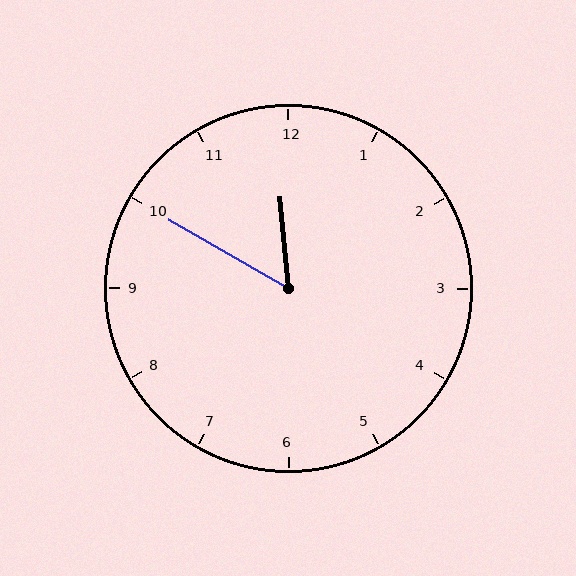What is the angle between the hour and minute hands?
Approximately 55 degrees.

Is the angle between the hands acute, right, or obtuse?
It is acute.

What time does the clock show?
11:50.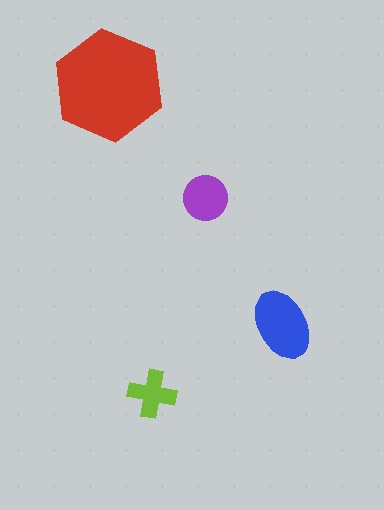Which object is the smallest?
The lime cross.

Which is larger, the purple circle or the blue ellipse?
The blue ellipse.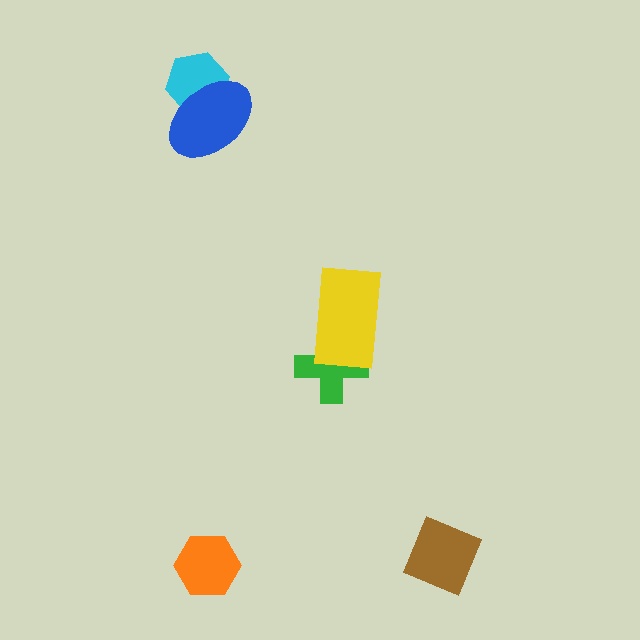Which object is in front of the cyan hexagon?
The blue ellipse is in front of the cyan hexagon.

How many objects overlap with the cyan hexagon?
1 object overlaps with the cyan hexagon.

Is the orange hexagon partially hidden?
No, no other shape covers it.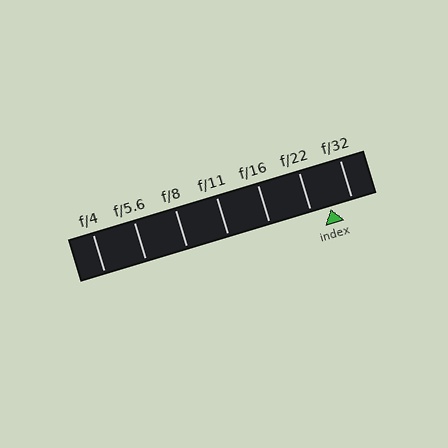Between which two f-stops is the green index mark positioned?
The index mark is between f/22 and f/32.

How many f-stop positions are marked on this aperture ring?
There are 7 f-stop positions marked.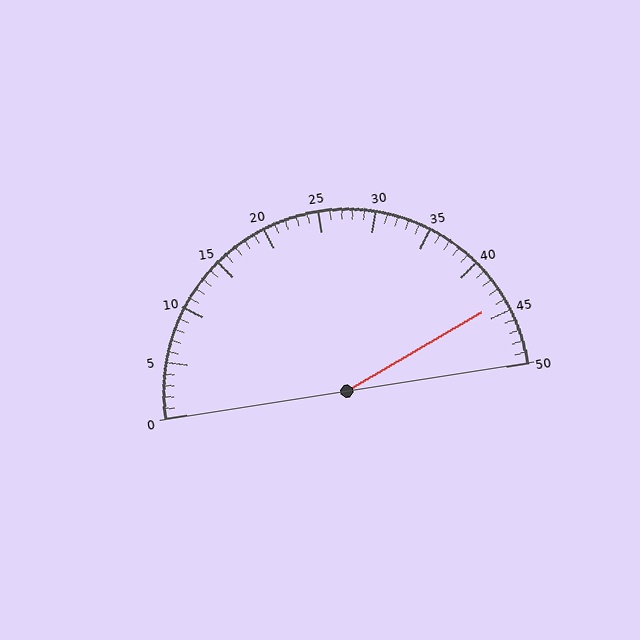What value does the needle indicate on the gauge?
The needle indicates approximately 44.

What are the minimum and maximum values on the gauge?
The gauge ranges from 0 to 50.